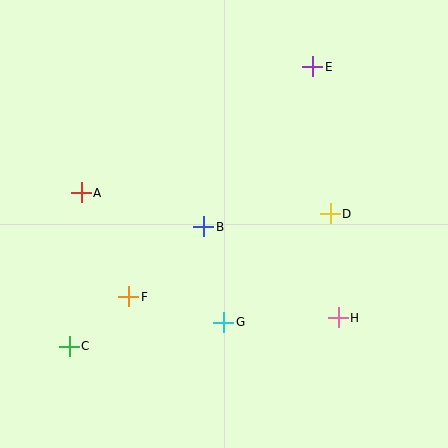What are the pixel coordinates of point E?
Point E is at (313, 67).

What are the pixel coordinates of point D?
Point D is at (330, 214).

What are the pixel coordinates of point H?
Point H is at (338, 318).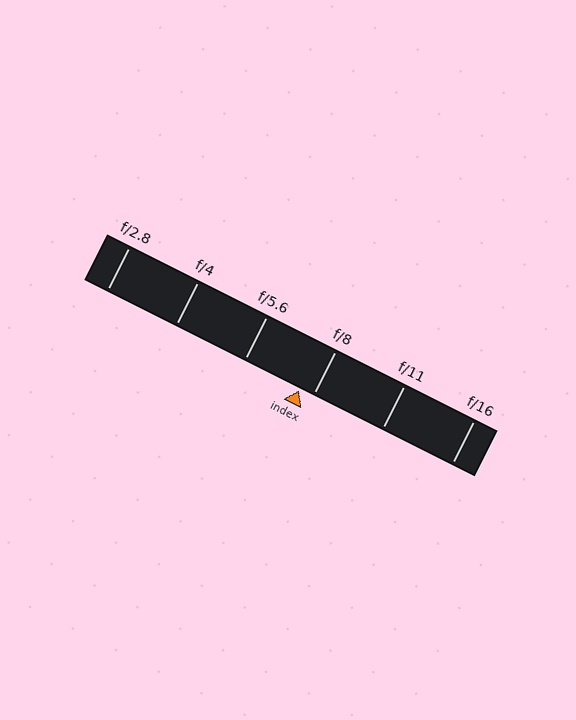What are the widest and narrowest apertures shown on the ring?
The widest aperture shown is f/2.8 and the narrowest is f/16.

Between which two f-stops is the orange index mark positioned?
The index mark is between f/5.6 and f/8.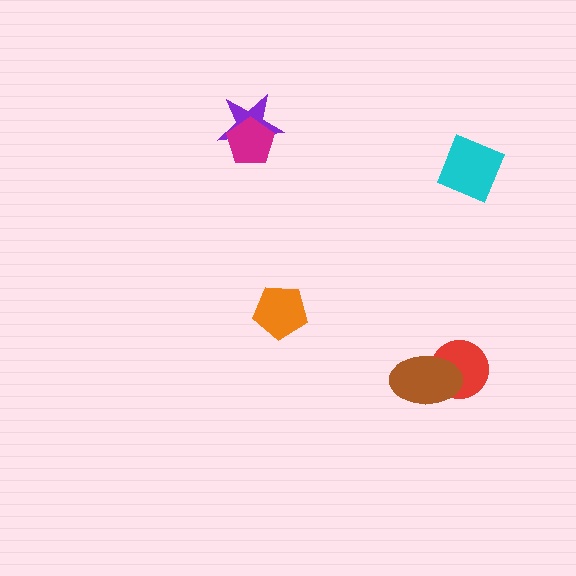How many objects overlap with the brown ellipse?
1 object overlaps with the brown ellipse.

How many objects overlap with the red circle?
1 object overlaps with the red circle.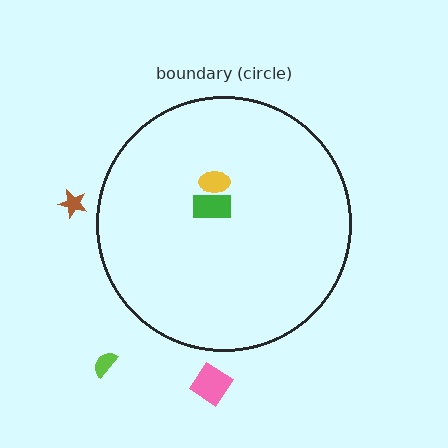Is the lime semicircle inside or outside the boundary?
Outside.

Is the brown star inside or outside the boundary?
Outside.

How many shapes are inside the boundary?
2 inside, 3 outside.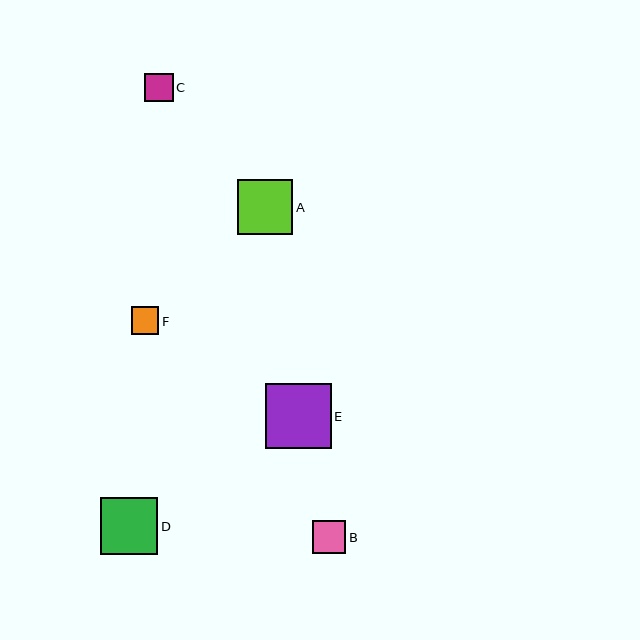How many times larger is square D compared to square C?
Square D is approximately 2.0 times the size of square C.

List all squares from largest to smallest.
From largest to smallest: E, D, A, B, C, F.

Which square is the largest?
Square E is the largest with a size of approximately 65 pixels.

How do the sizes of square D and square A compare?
Square D and square A are approximately the same size.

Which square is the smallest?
Square F is the smallest with a size of approximately 27 pixels.